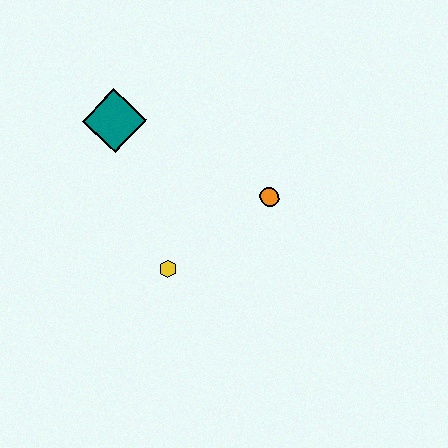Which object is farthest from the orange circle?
The teal diamond is farthest from the orange circle.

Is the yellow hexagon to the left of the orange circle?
Yes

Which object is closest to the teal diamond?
The yellow hexagon is closest to the teal diamond.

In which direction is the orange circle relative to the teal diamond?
The orange circle is to the right of the teal diamond.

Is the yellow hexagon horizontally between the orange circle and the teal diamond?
Yes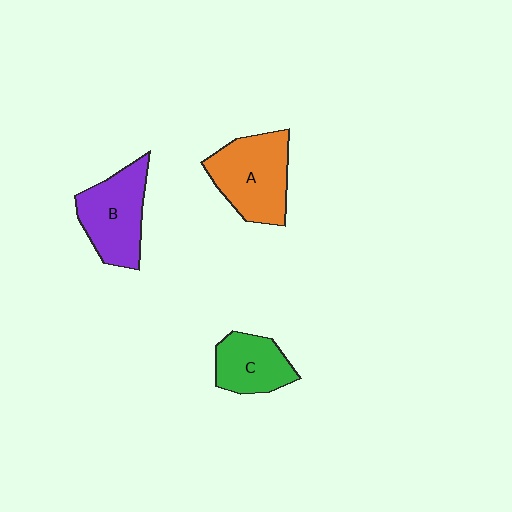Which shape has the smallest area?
Shape C (green).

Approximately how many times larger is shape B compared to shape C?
Approximately 1.4 times.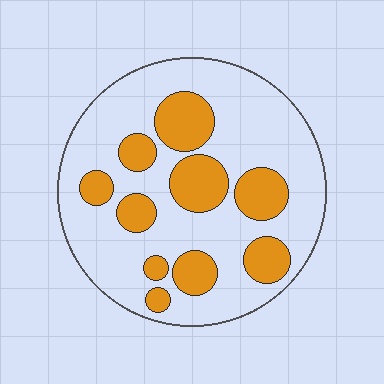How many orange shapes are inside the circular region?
10.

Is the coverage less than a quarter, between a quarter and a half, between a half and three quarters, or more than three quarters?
Between a quarter and a half.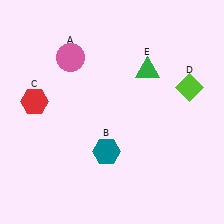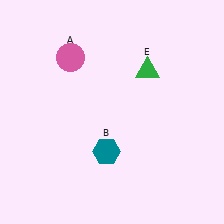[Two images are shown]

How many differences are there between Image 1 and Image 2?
There are 2 differences between the two images.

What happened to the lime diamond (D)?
The lime diamond (D) was removed in Image 2. It was in the top-right area of Image 1.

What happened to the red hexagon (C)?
The red hexagon (C) was removed in Image 2. It was in the top-left area of Image 1.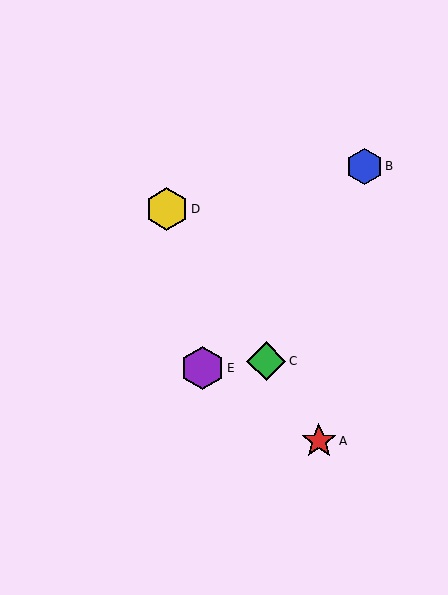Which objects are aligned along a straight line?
Objects A, C, D are aligned along a straight line.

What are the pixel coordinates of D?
Object D is at (167, 209).